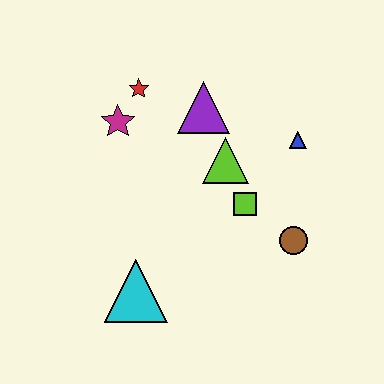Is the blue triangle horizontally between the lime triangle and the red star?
No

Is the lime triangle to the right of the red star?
Yes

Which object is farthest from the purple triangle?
The cyan triangle is farthest from the purple triangle.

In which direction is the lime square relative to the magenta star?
The lime square is to the right of the magenta star.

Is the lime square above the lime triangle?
No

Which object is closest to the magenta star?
The red star is closest to the magenta star.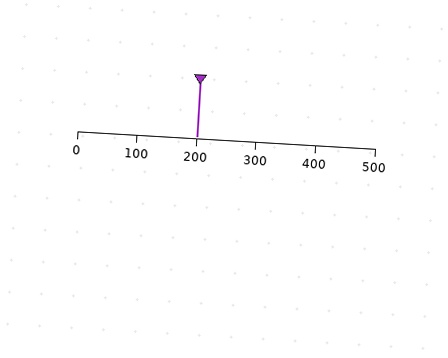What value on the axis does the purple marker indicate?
The marker indicates approximately 200.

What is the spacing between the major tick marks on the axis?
The major ticks are spaced 100 apart.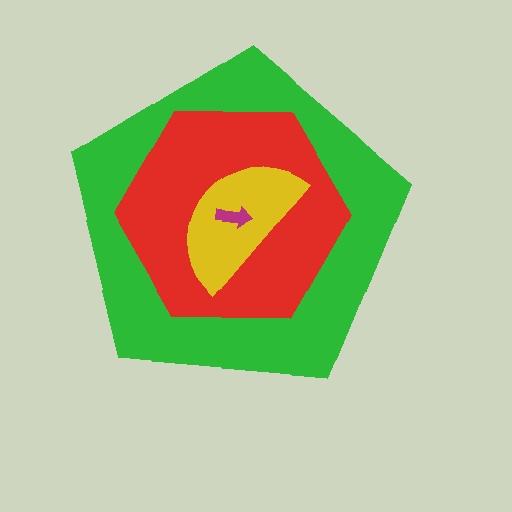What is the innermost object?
The magenta arrow.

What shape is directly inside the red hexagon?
The yellow semicircle.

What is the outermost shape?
The green pentagon.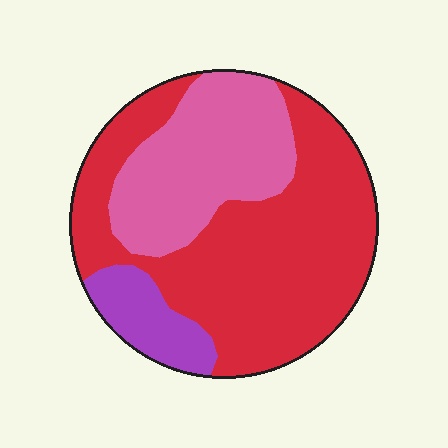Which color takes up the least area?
Purple, at roughly 10%.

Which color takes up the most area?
Red, at roughly 60%.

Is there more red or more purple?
Red.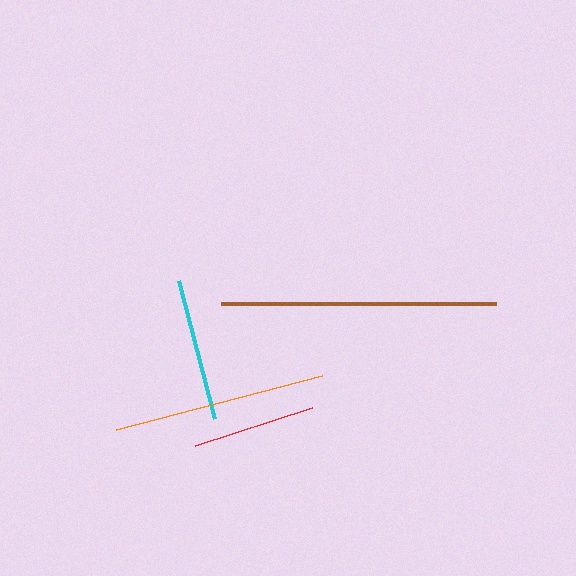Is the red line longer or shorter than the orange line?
The orange line is longer than the red line.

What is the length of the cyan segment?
The cyan segment is approximately 142 pixels long.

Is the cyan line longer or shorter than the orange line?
The orange line is longer than the cyan line.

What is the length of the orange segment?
The orange segment is approximately 213 pixels long.